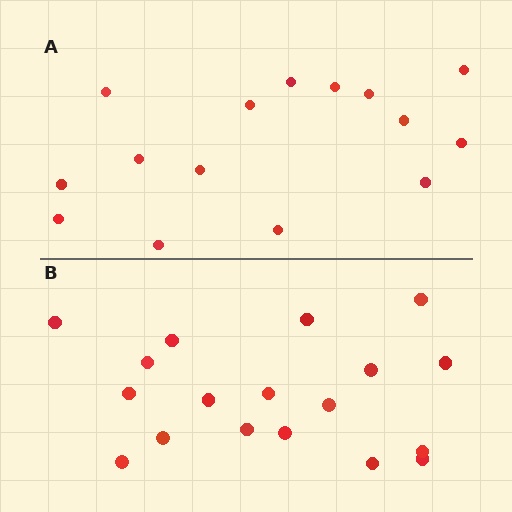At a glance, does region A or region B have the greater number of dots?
Region B (the bottom region) has more dots.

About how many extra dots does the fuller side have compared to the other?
Region B has just a few more — roughly 2 or 3 more dots than region A.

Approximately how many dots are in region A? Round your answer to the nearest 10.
About 20 dots. (The exact count is 15, which rounds to 20.)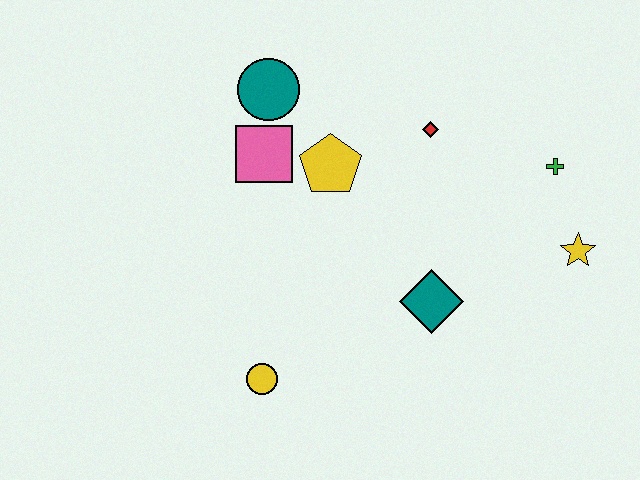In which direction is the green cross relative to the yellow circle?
The green cross is to the right of the yellow circle.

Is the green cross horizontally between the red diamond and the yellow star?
Yes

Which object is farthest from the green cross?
The yellow circle is farthest from the green cross.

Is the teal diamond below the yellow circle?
No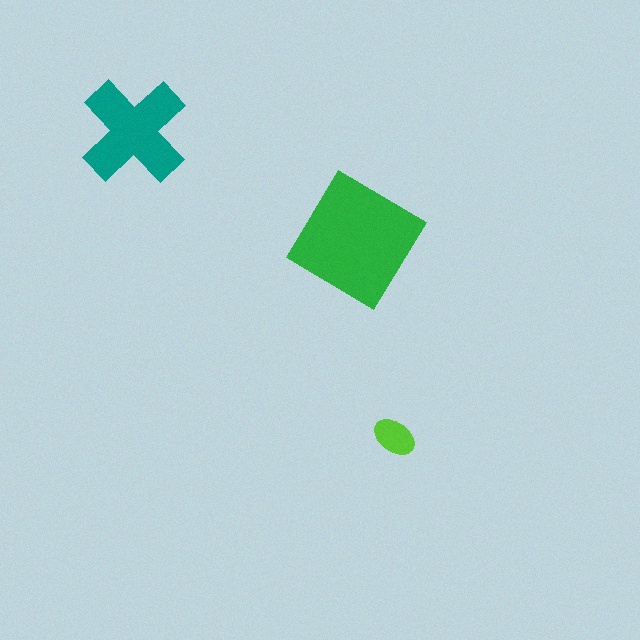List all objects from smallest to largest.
The lime ellipse, the teal cross, the green diamond.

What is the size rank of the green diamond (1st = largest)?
1st.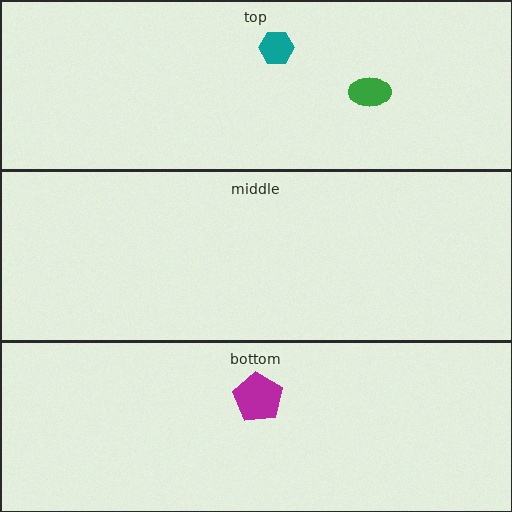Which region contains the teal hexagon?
The top region.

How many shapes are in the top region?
2.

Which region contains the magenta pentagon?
The bottom region.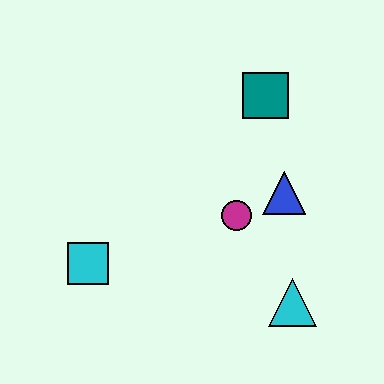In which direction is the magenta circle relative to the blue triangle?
The magenta circle is to the left of the blue triangle.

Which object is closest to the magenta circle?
The blue triangle is closest to the magenta circle.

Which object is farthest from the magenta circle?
The cyan square is farthest from the magenta circle.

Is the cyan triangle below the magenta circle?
Yes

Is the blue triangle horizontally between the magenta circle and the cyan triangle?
Yes